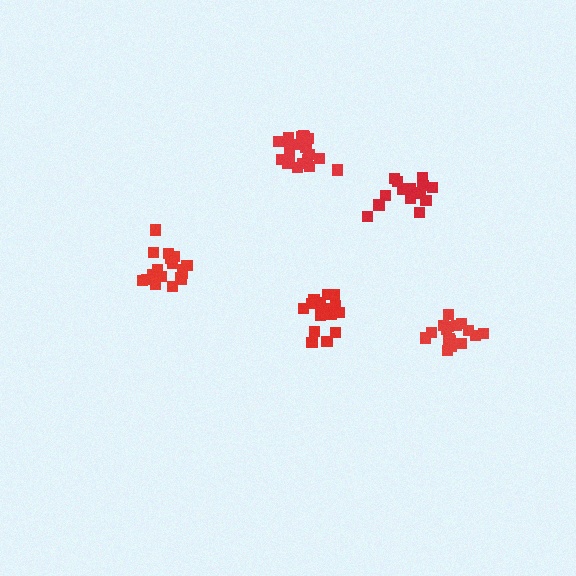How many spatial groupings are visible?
There are 5 spatial groupings.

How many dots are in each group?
Group 1: 18 dots, Group 2: 21 dots, Group 3: 17 dots, Group 4: 18 dots, Group 5: 16 dots (90 total).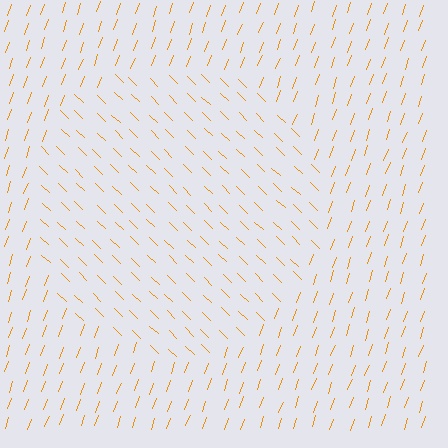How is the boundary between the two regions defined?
The boundary is defined purely by a change in line orientation (approximately 66 degrees difference). All lines are the same color and thickness.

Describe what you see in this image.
The image is filled with small orange line segments. A circle region in the image has lines oriented differently from the surrounding lines, creating a visible texture boundary.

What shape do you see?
I see a circle.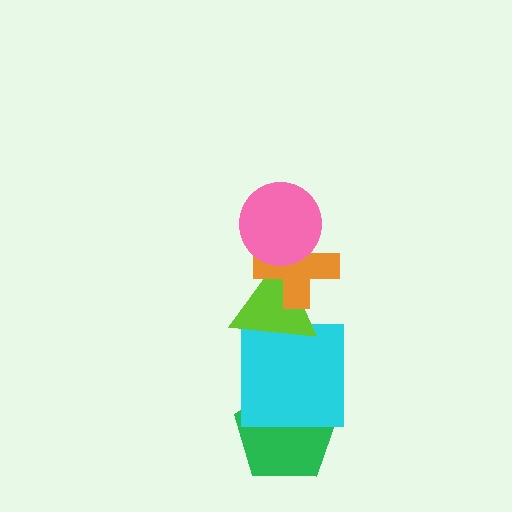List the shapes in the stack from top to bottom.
From top to bottom: the pink circle, the orange cross, the lime triangle, the cyan square, the green pentagon.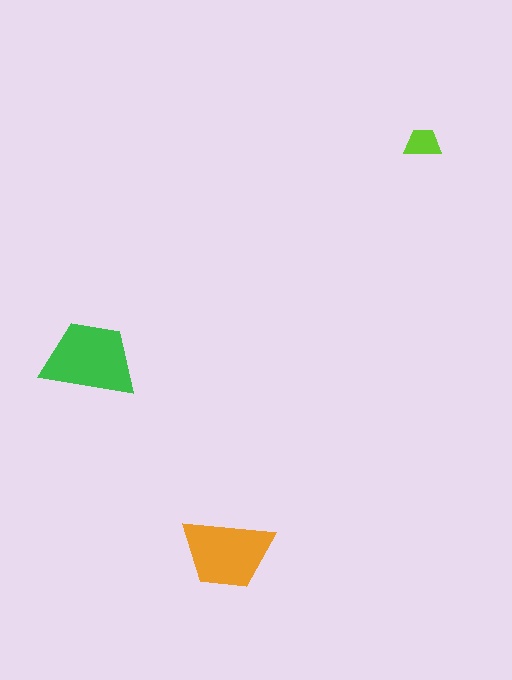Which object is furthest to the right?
The lime trapezoid is rightmost.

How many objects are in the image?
There are 3 objects in the image.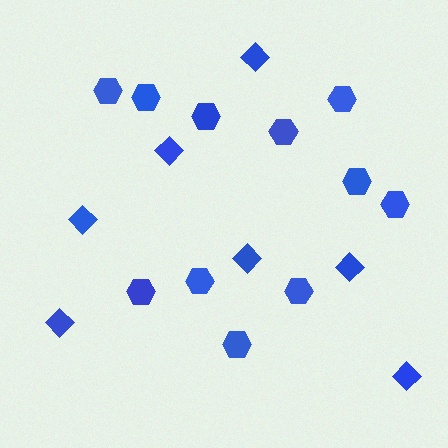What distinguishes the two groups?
There are 2 groups: one group of diamonds (7) and one group of hexagons (11).